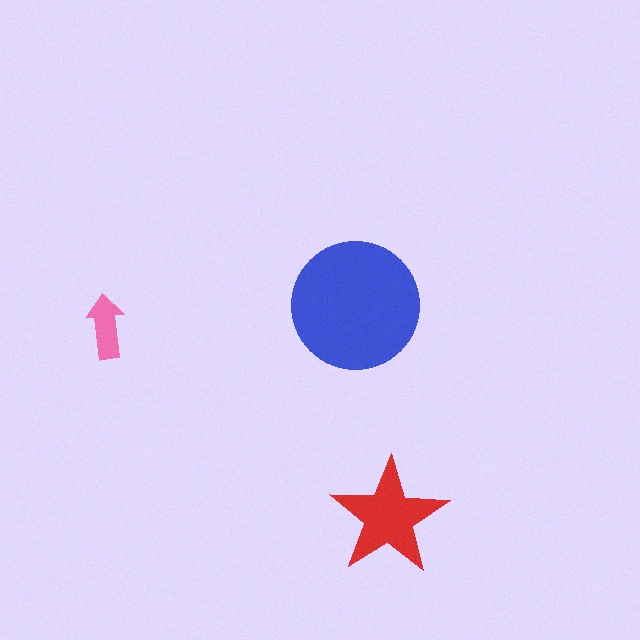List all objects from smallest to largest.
The pink arrow, the red star, the blue circle.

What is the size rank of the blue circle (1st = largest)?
1st.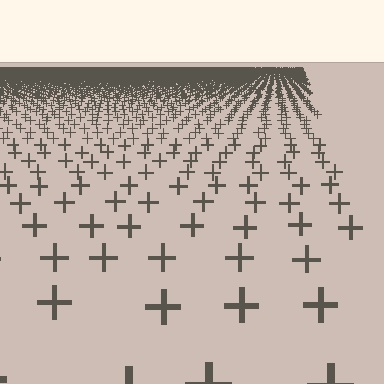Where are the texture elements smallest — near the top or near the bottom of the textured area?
Near the top.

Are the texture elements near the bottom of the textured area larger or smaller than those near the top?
Larger. Near the bottom, elements are closer to the viewer and appear at a bigger on-screen size.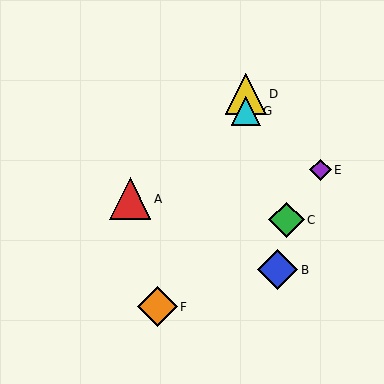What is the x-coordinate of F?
Object F is at x≈157.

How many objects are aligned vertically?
2 objects (D, G) are aligned vertically.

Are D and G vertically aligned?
Yes, both are at x≈246.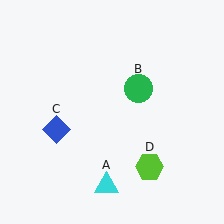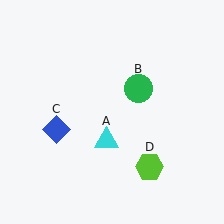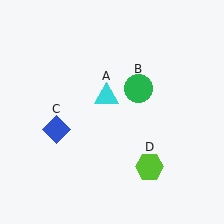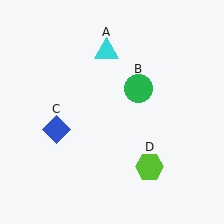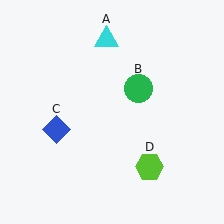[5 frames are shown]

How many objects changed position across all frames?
1 object changed position: cyan triangle (object A).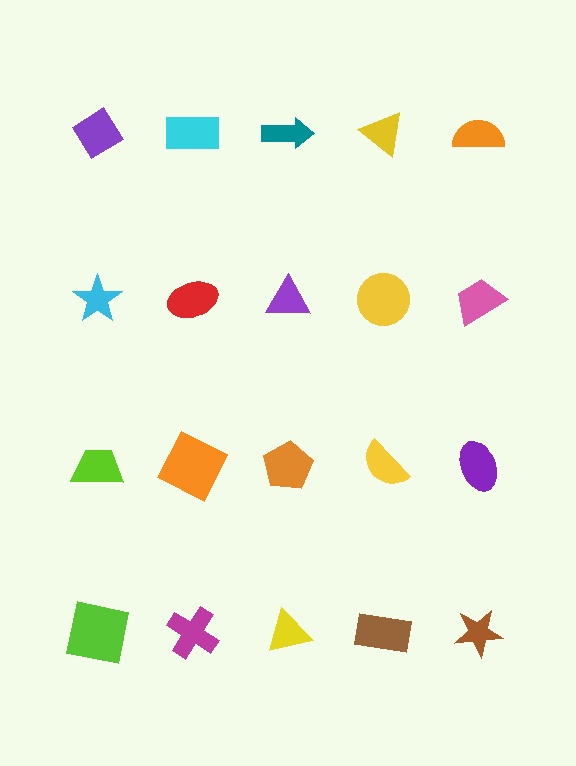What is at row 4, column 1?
A lime square.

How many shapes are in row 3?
5 shapes.